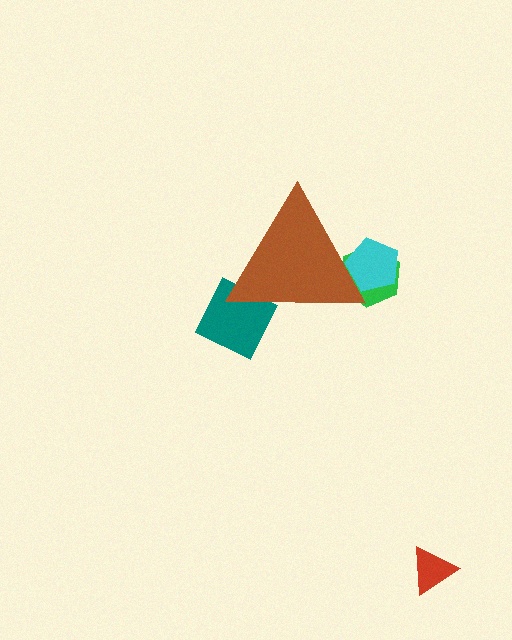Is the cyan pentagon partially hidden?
Yes, the cyan pentagon is partially hidden behind the brown triangle.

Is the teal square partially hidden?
Yes, the teal square is partially hidden behind the brown triangle.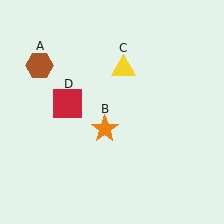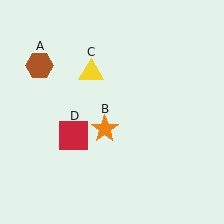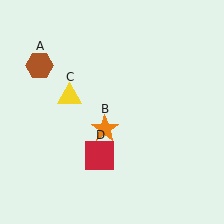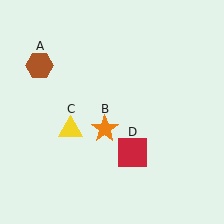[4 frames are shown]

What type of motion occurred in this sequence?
The yellow triangle (object C), red square (object D) rotated counterclockwise around the center of the scene.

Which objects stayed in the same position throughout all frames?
Brown hexagon (object A) and orange star (object B) remained stationary.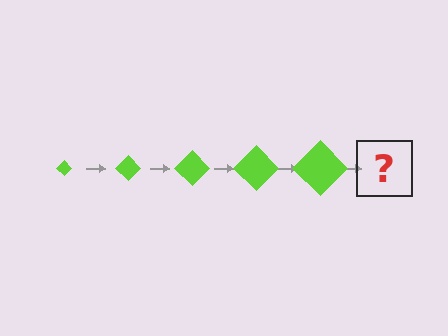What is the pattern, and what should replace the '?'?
The pattern is that the diamond gets progressively larger each step. The '?' should be a lime diamond, larger than the previous one.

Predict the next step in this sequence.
The next step is a lime diamond, larger than the previous one.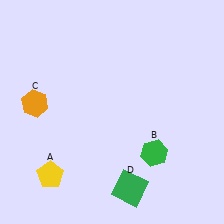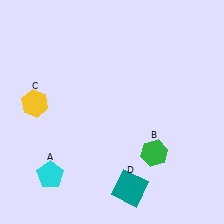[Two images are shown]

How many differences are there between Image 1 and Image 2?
There are 3 differences between the two images.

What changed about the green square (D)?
In Image 1, D is green. In Image 2, it changed to teal.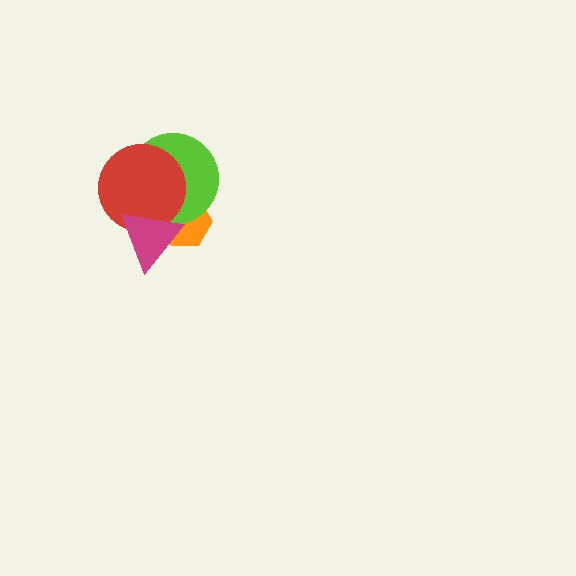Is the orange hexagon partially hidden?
Yes, it is partially covered by another shape.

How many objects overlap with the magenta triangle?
3 objects overlap with the magenta triangle.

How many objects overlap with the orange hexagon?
3 objects overlap with the orange hexagon.